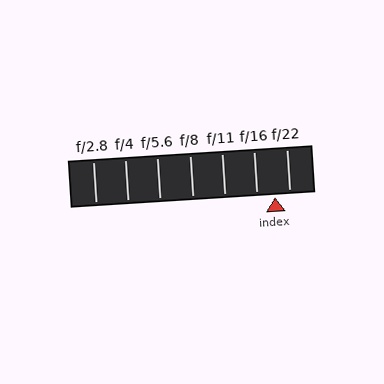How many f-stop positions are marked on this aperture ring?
There are 7 f-stop positions marked.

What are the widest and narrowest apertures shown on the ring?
The widest aperture shown is f/2.8 and the narrowest is f/22.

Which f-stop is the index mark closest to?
The index mark is closest to f/22.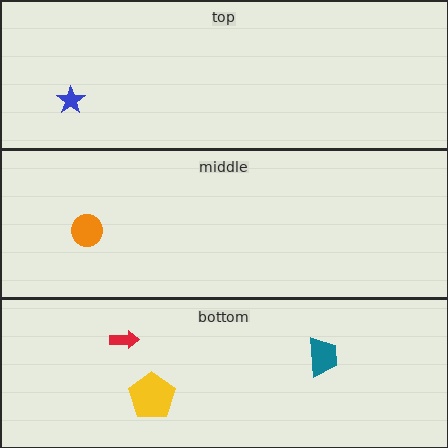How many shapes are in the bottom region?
3.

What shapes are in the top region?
The blue star.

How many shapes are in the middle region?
1.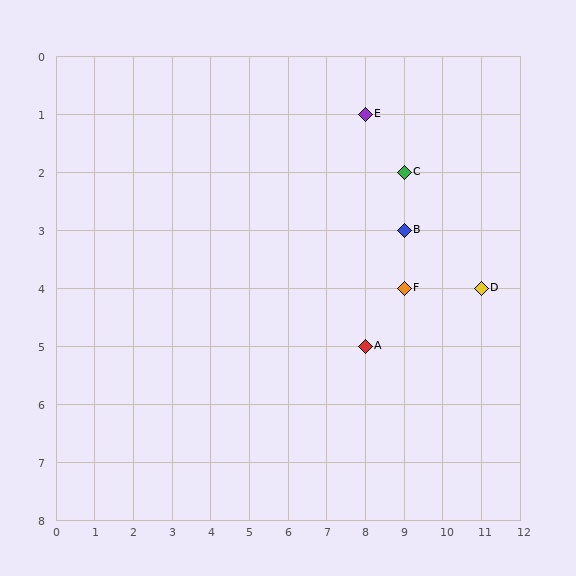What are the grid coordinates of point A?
Point A is at grid coordinates (8, 5).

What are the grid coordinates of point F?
Point F is at grid coordinates (9, 4).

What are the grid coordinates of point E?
Point E is at grid coordinates (8, 1).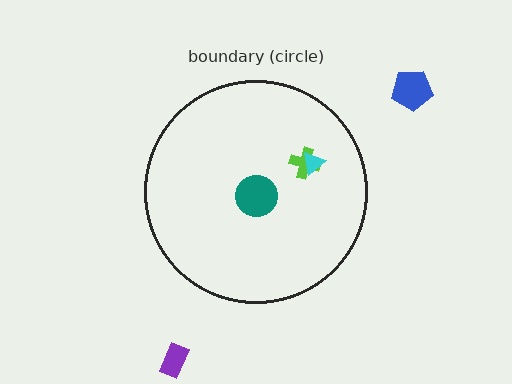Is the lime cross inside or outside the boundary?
Inside.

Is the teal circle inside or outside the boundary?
Inside.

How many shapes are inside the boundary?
3 inside, 2 outside.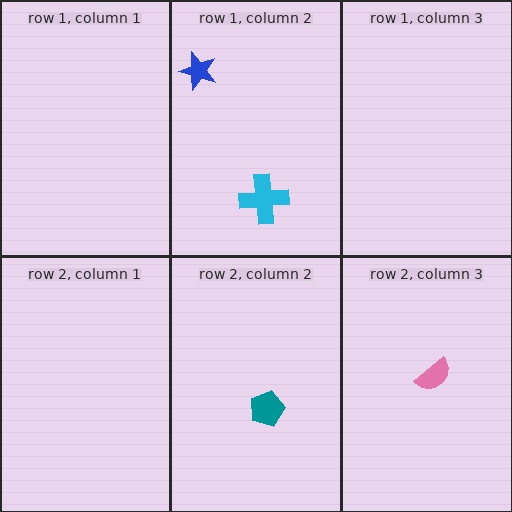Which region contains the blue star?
The row 1, column 2 region.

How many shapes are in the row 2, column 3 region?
1.